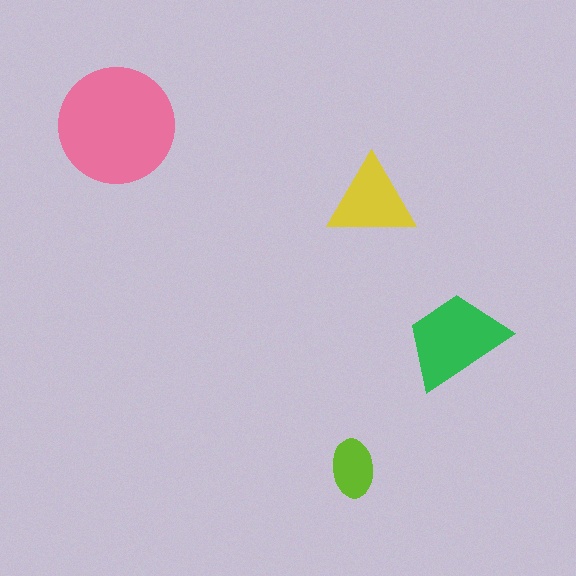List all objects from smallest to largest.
The lime ellipse, the yellow triangle, the green trapezoid, the pink circle.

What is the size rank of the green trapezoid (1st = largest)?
2nd.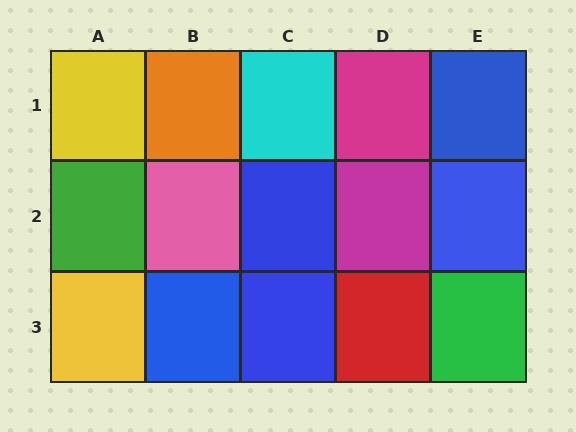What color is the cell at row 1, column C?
Cyan.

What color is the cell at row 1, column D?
Magenta.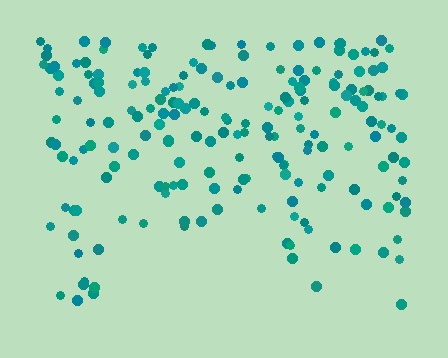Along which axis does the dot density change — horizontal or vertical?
Vertical.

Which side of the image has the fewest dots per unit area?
The bottom.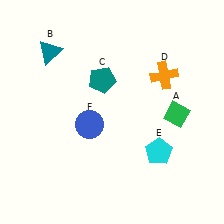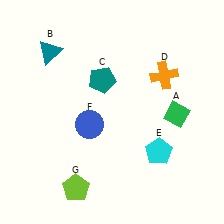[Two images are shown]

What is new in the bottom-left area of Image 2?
A lime pentagon (G) was added in the bottom-left area of Image 2.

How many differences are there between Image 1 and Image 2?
There is 1 difference between the two images.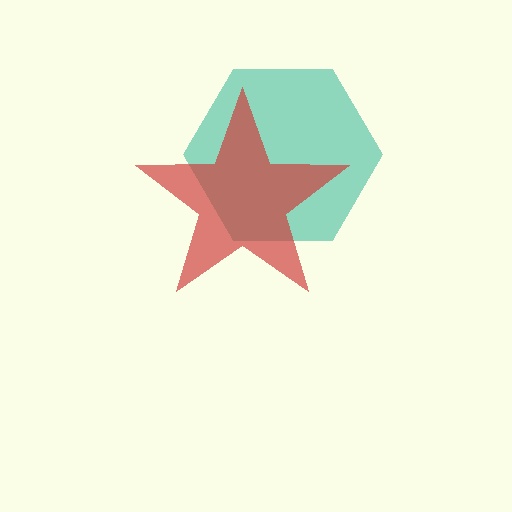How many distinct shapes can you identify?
There are 2 distinct shapes: a teal hexagon, a red star.